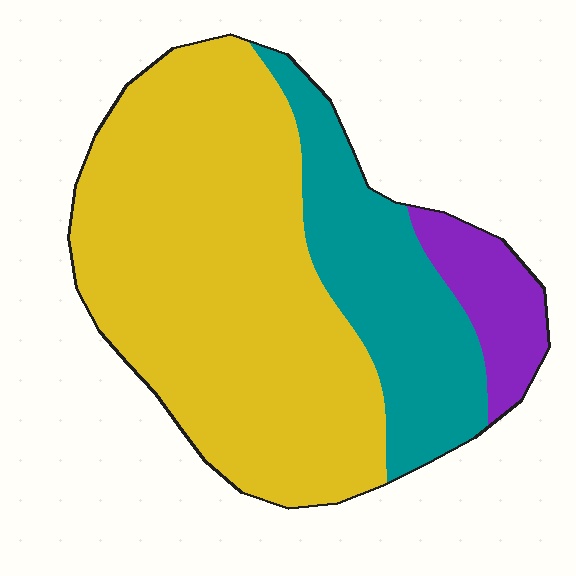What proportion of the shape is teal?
Teal takes up between a sixth and a third of the shape.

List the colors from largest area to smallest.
From largest to smallest: yellow, teal, purple.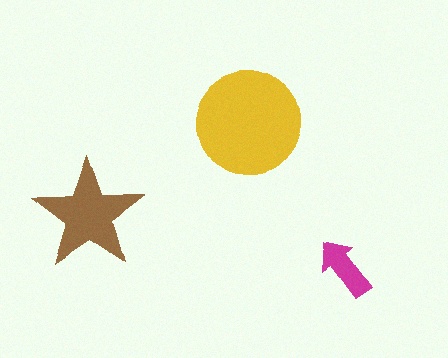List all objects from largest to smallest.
The yellow circle, the brown star, the magenta arrow.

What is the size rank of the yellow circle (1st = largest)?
1st.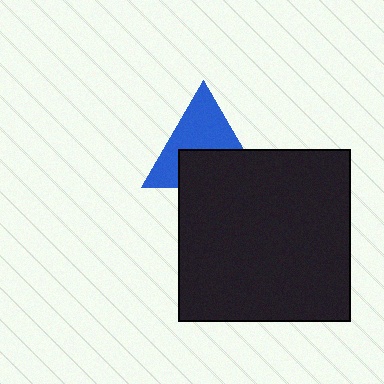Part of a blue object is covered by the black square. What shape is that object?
It is a triangle.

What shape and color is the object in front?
The object in front is a black square.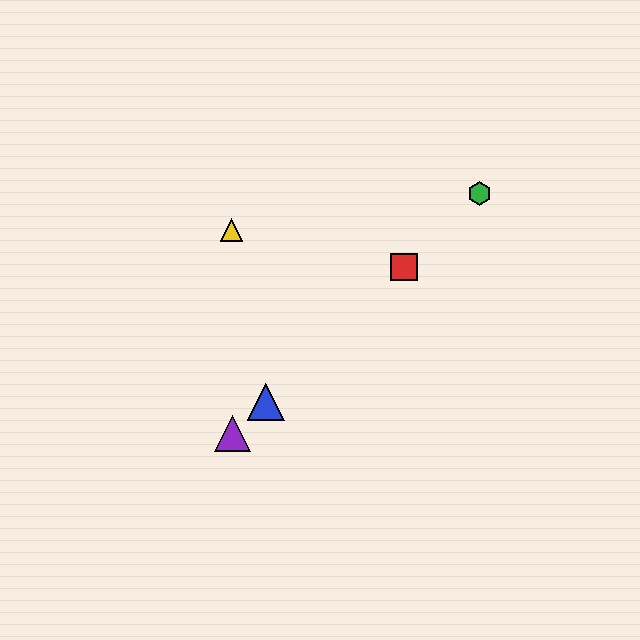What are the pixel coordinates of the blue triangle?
The blue triangle is at (266, 402).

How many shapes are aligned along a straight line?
4 shapes (the red square, the blue triangle, the green hexagon, the purple triangle) are aligned along a straight line.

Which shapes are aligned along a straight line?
The red square, the blue triangle, the green hexagon, the purple triangle are aligned along a straight line.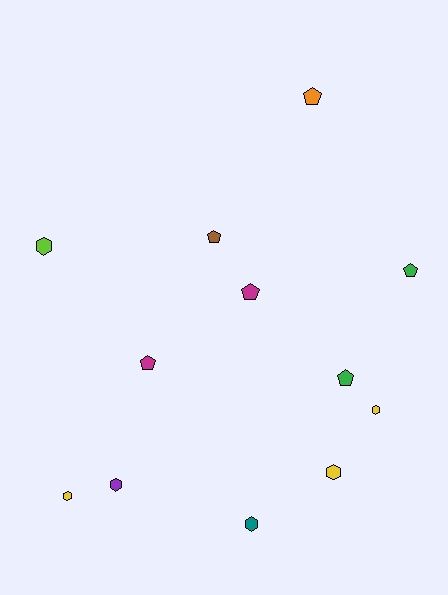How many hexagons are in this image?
There are 6 hexagons.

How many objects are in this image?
There are 12 objects.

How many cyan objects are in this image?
There are no cyan objects.